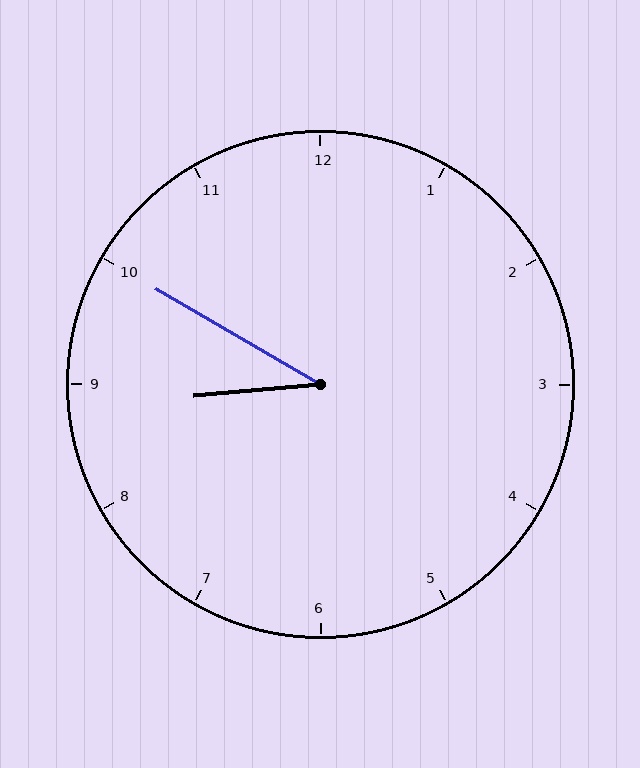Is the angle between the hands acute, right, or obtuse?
It is acute.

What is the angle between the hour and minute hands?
Approximately 35 degrees.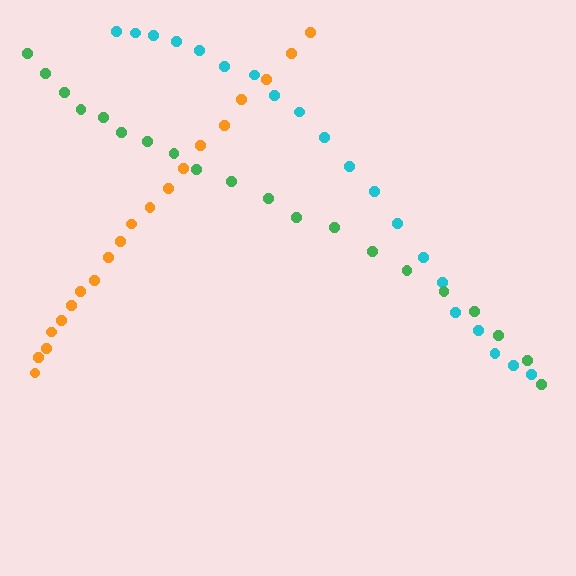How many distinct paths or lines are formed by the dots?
There are 3 distinct paths.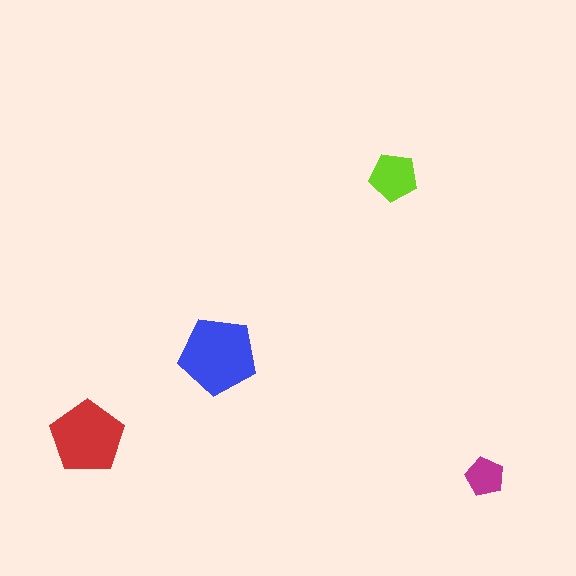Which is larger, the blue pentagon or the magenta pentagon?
The blue one.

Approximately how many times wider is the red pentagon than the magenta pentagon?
About 2 times wider.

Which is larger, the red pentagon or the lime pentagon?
The red one.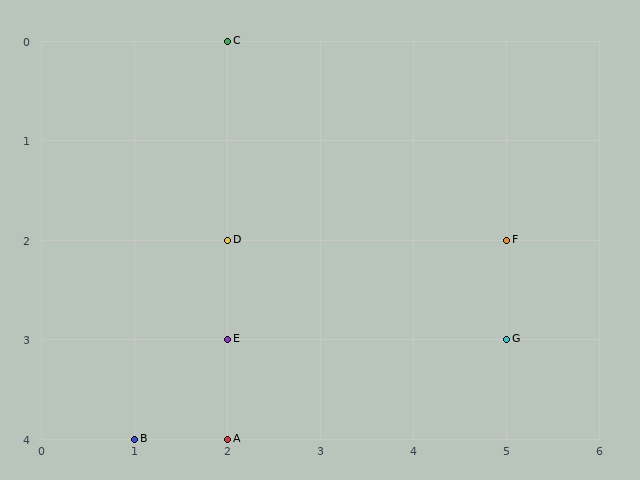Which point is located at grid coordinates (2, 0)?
Point C is at (2, 0).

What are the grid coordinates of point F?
Point F is at grid coordinates (5, 2).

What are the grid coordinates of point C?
Point C is at grid coordinates (2, 0).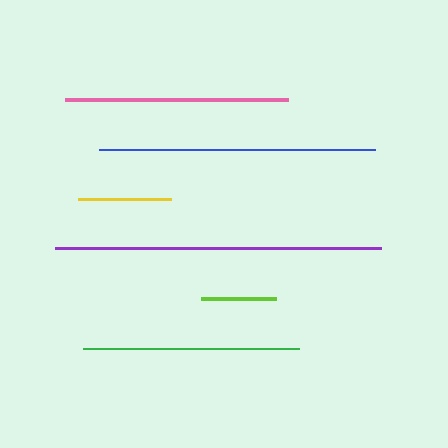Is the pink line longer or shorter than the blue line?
The blue line is longer than the pink line.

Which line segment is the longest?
The purple line is the longest at approximately 327 pixels.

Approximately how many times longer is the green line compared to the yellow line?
The green line is approximately 2.3 times the length of the yellow line.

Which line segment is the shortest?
The lime line is the shortest at approximately 74 pixels.